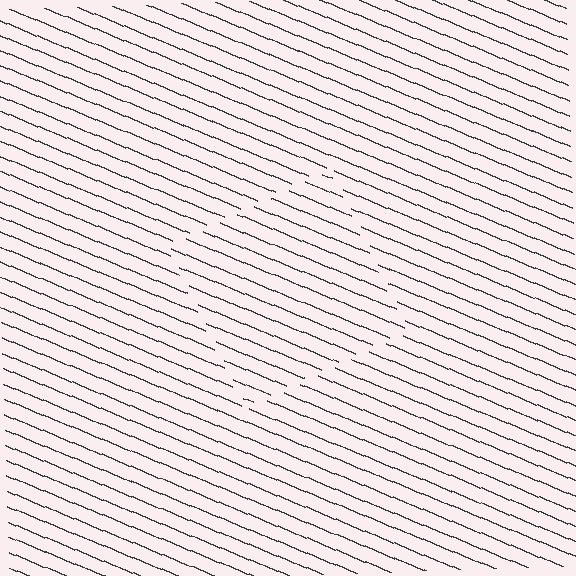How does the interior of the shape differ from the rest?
The interior of the shape contains the same grating, shifted by half a period — the contour is defined by the phase discontinuity where line-ends from the inner and outer gratings abut.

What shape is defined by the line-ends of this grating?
An illusory square. The interior of the shape contains the same grating, shifted by half a period — the contour is defined by the phase discontinuity where line-ends from the inner and outer gratings abut.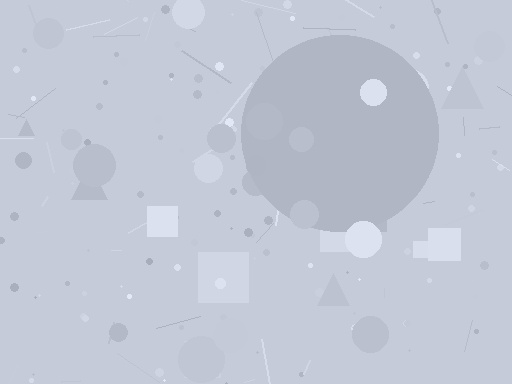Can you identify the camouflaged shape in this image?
The camouflaged shape is a circle.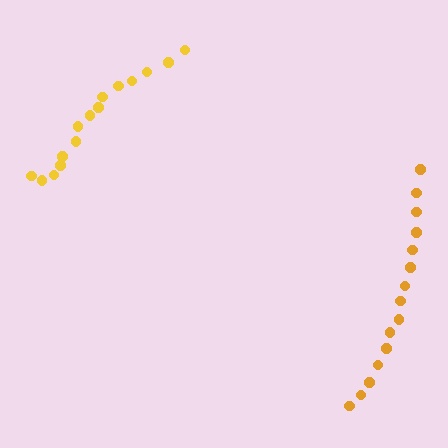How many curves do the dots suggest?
There are 2 distinct paths.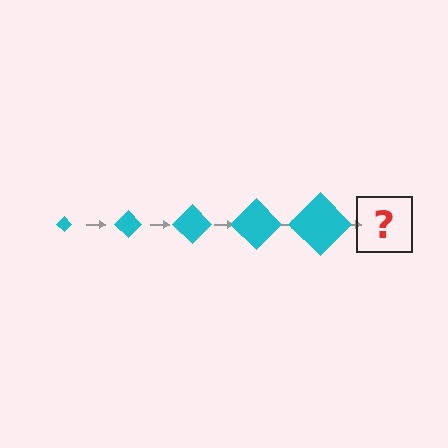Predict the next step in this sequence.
The next step is a cyan diamond, larger than the previous one.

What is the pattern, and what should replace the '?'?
The pattern is that the diamond gets progressively larger each step. The '?' should be a cyan diamond, larger than the previous one.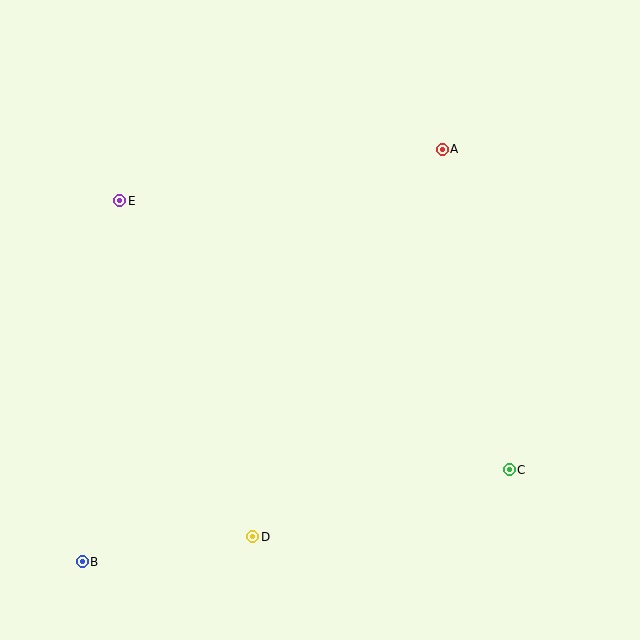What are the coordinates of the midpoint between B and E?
The midpoint between B and E is at (101, 381).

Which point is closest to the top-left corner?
Point E is closest to the top-left corner.